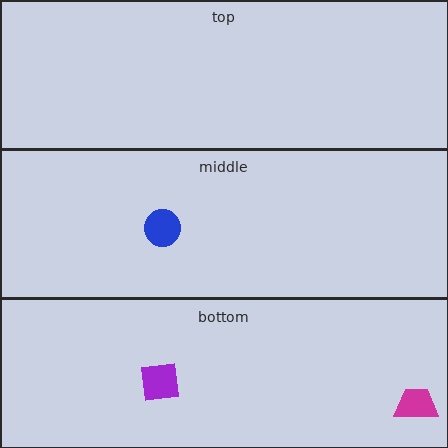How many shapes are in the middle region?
1.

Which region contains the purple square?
The bottom region.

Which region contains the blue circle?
The middle region.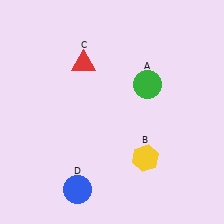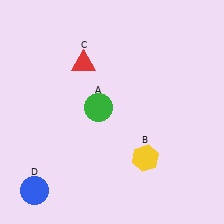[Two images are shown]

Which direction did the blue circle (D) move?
The blue circle (D) moved left.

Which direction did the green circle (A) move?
The green circle (A) moved left.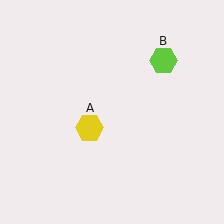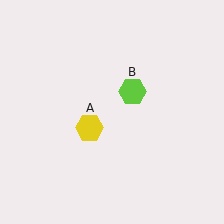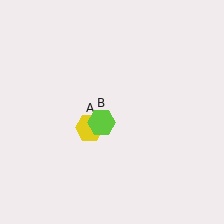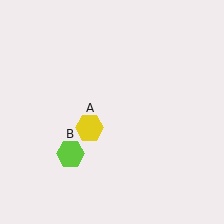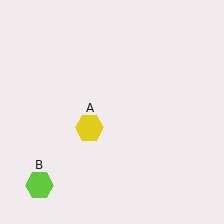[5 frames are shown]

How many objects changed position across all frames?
1 object changed position: lime hexagon (object B).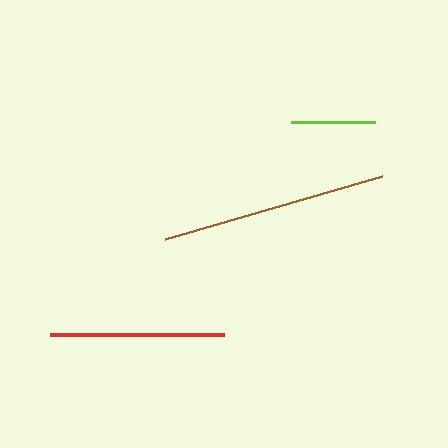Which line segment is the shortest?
The lime line is the shortest at approximately 84 pixels.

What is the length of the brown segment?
The brown segment is approximately 226 pixels long.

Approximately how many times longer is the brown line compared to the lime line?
The brown line is approximately 2.7 times the length of the lime line.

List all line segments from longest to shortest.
From longest to shortest: brown, red, lime.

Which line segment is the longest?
The brown line is the longest at approximately 226 pixels.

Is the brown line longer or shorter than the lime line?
The brown line is longer than the lime line.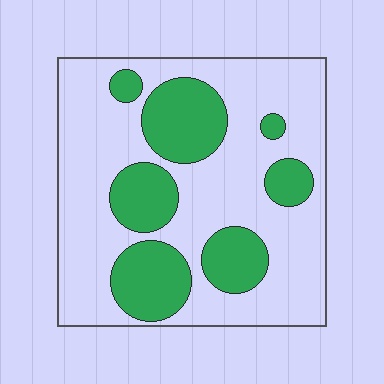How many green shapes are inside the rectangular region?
7.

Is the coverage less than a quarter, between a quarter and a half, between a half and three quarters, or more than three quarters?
Between a quarter and a half.